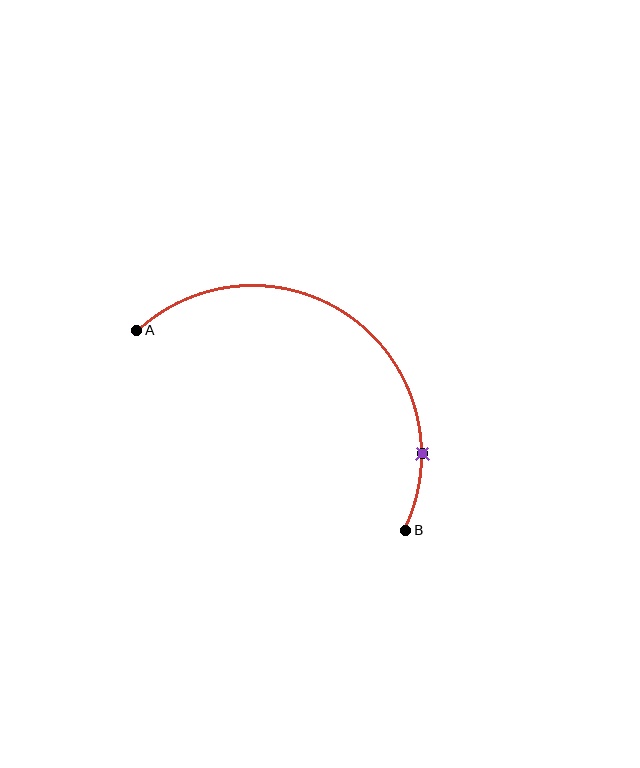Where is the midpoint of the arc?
The arc midpoint is the point on the curve farthest from the straight line joining A and B. It sits above and to the right of that line.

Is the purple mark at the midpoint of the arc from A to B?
No. The purple mark lies on the arc but is closer to endpoint B. The arc midpoint would be at the point on the curve equidistant along the arc from both A and B.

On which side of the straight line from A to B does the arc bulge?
The arc bulges above and to the right of the straight line connecting A and B.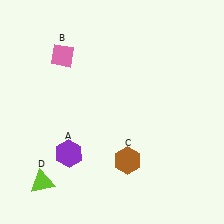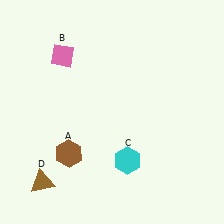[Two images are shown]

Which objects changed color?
A changed from purple to brown. C changed from brown to cyan. D changed from lime to brown.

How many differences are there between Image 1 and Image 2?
There are 3 differences between the two images.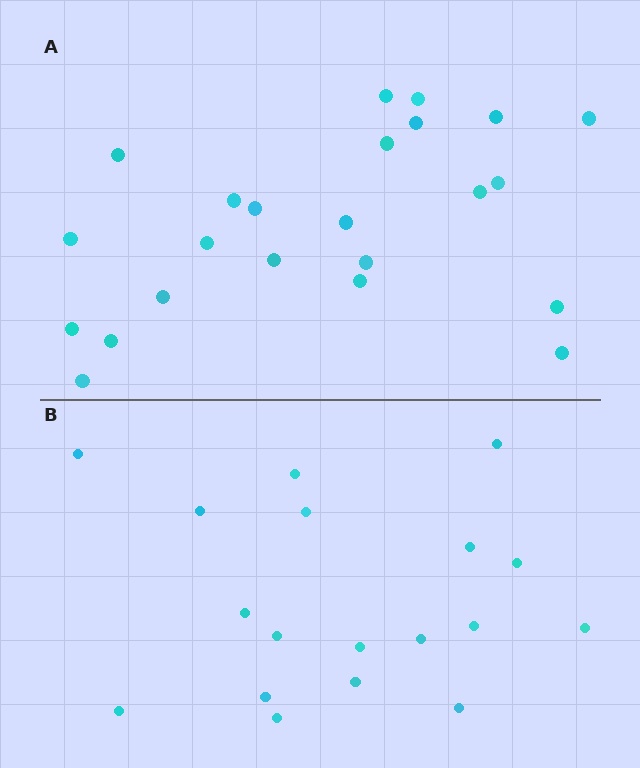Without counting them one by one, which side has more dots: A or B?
Region A (the top region) has more dots.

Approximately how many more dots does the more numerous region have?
Region A has about 5 more dots than region B.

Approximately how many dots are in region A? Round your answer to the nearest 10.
About 20 dots. (The exact count is 23, which rounds to 20.)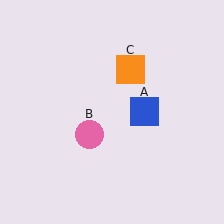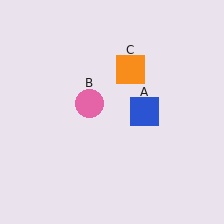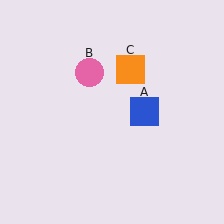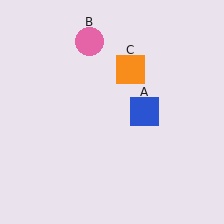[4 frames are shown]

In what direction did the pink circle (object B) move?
The pink circle (object B) moved up.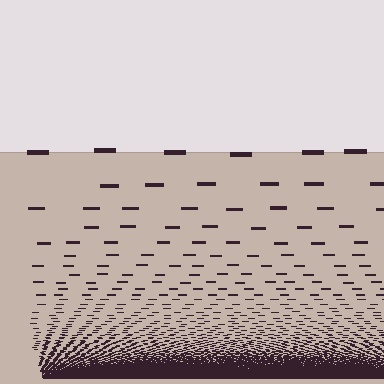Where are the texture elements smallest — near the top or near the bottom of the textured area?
Near the bottom.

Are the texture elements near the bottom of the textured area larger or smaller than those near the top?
Smaller. The gradient is inverted — elements near the bottom are smaller and denser.